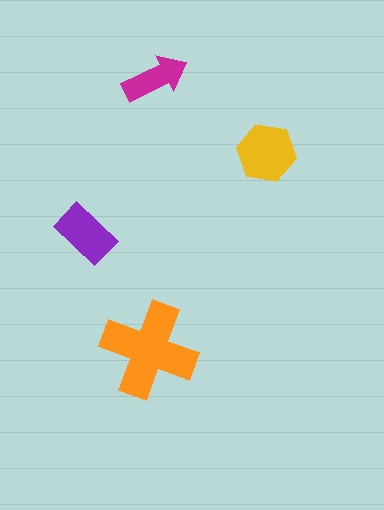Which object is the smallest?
The magenta arrow.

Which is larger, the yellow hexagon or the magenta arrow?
The yellow hexagon.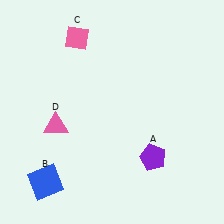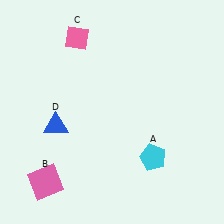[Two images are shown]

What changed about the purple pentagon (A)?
In Image 1, A is purple. In Image 2, it changed to cyan.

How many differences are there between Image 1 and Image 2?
There are 3 differences between the two images.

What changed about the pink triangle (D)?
In Image 1, D is pink. In Image 2, it changed to blue.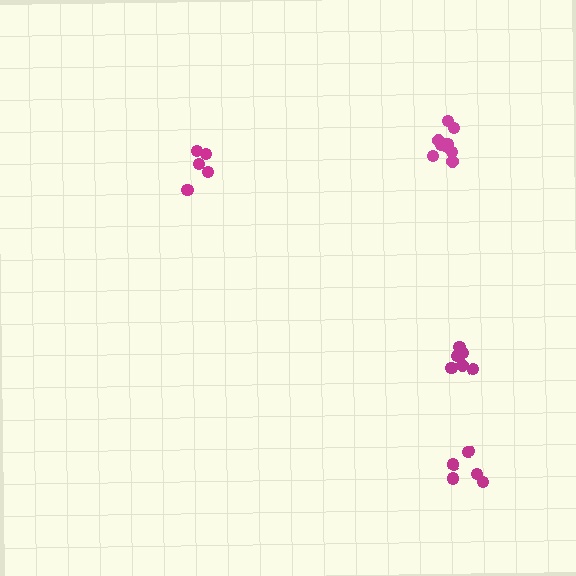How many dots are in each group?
Group 1: 6 dots, Group 2: 5 dots, Group 3: 11 dots, Group 4: 5 dots (27 total).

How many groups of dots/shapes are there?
There are 4 groups.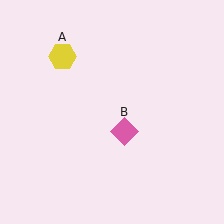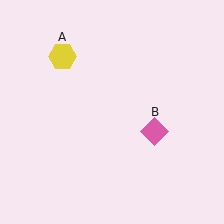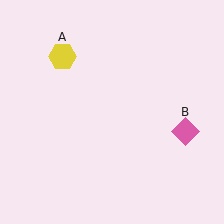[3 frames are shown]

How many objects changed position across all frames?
1 object changed position: pink diamond (object B).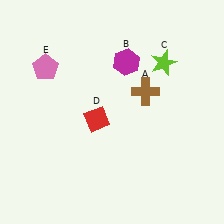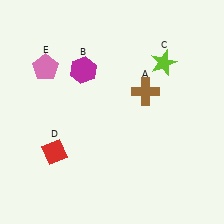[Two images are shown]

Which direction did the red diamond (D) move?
The red diamond (D) moved left.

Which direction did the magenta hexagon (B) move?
The magenta hexagon (B) moved left.